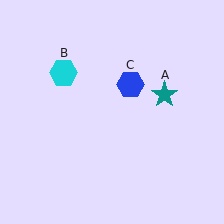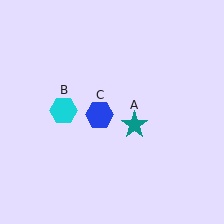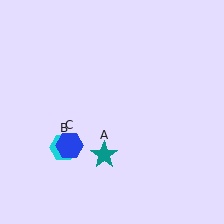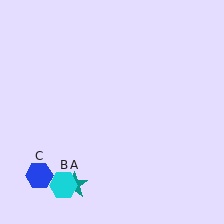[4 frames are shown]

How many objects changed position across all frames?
3 objects changed position: teal star (object A), cyan hexagon (object B), blue hexagon (object C).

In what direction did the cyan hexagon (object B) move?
The cyan hexagon (object B) moved down.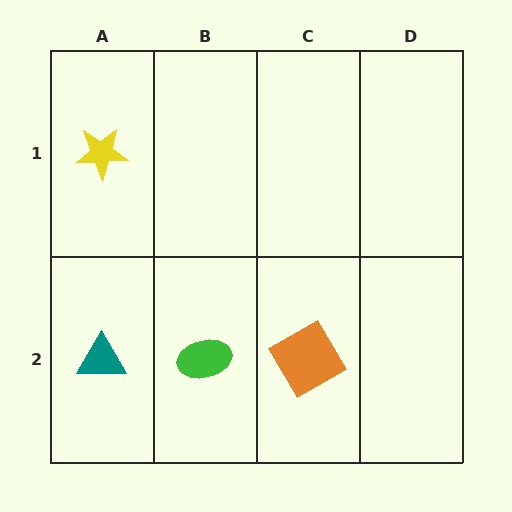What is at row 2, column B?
A green ellipse.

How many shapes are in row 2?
3 shapes.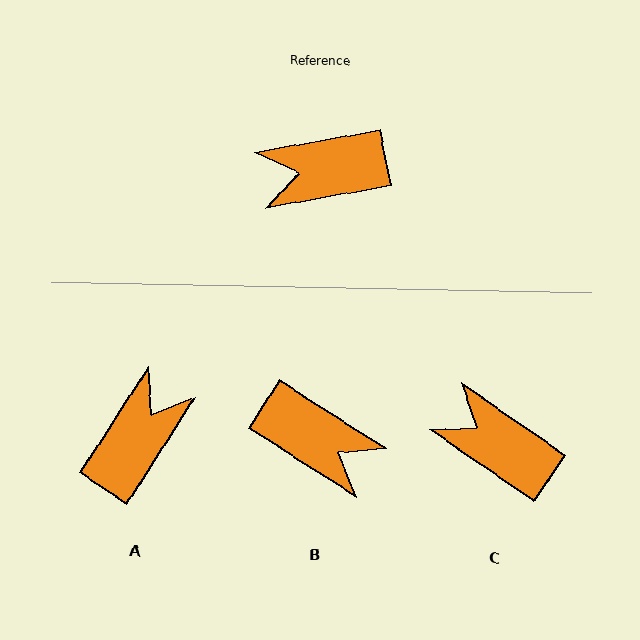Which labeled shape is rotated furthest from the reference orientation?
B, about 137 degrees away.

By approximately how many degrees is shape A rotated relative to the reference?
Approximately 133 degrees clockwise.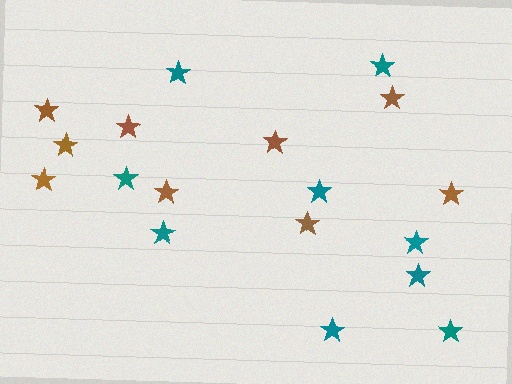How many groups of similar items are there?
There are 2 groups: one group of brown stars (9) and one group of teal stars (9).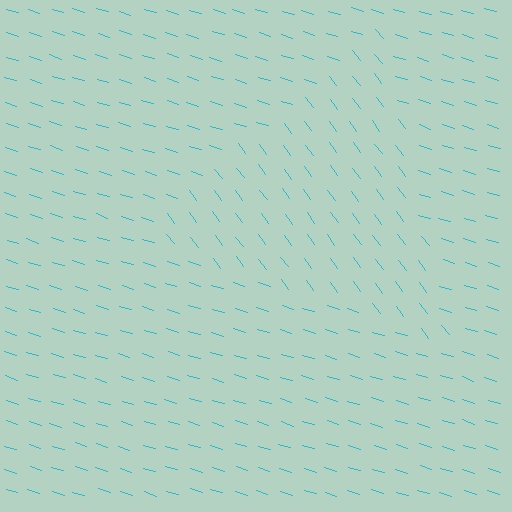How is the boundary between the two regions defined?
The boundary is defined purely by a change in line orientation (approximately 36 degrees difference). All lines are the same color and thickness.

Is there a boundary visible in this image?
Yes, there is a texture boundary formed by a change in line orientation.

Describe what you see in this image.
The image is filled with small cyan line segments. A triangle region in the image has lines oriented differently from the surrounding lines, creating a visible texture boundary.